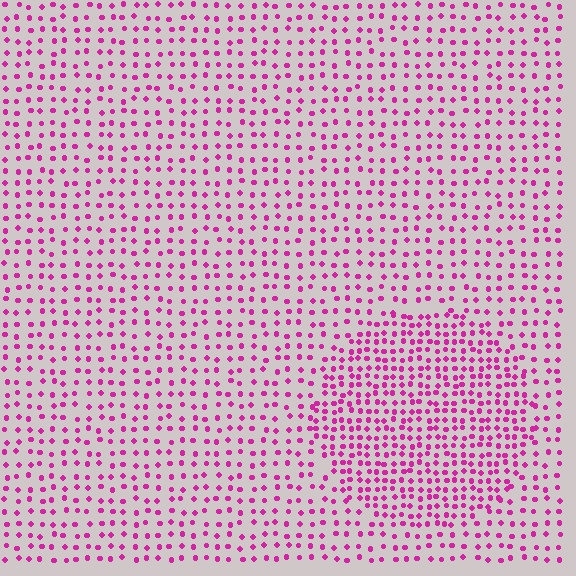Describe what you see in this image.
The image contains small magenta elements arranged at two different densities. A circle-shaped region is visible where the elements are more densely packed than the surrounding area.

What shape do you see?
I see a circle.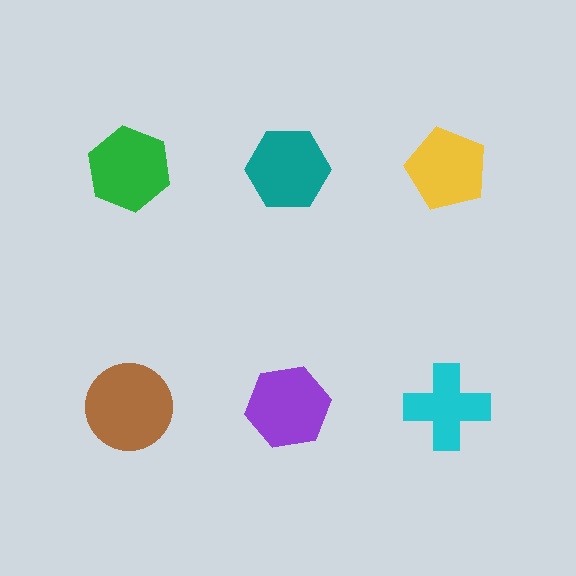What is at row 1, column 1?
A green hexagon.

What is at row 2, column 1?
A brown circle.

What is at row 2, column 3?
A cyan cross.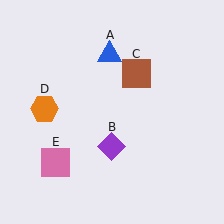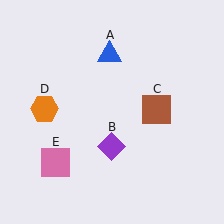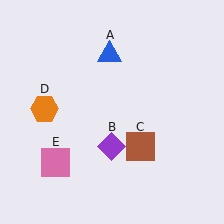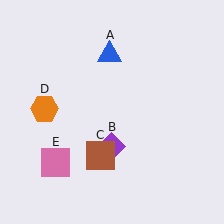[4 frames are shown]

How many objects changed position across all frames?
1 object changed position: brown square (object C).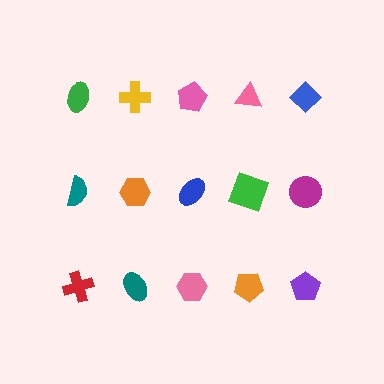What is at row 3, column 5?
A purple pentagon.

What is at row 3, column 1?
A red cross.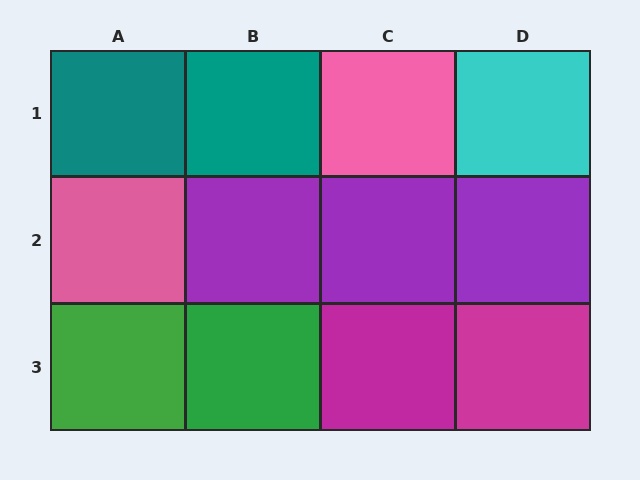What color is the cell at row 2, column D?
Purple.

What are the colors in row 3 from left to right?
Green, green, magenta, magenta.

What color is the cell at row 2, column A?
Pink.